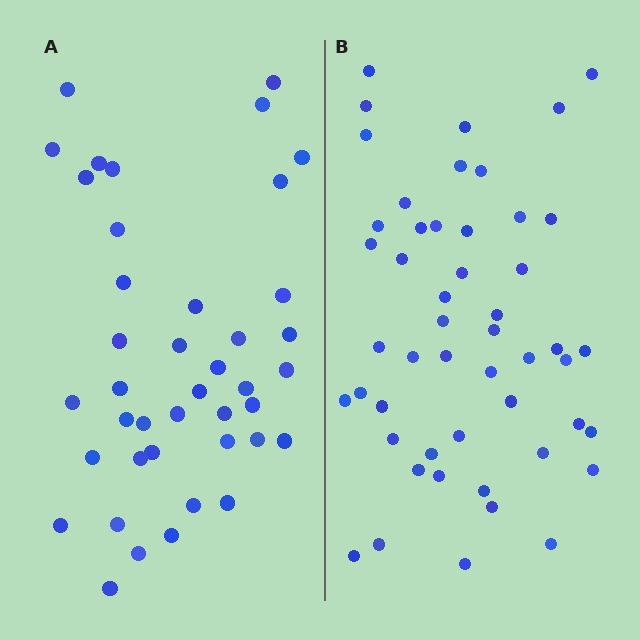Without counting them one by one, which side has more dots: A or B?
Region B (the right region) has more dots.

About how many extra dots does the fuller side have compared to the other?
Region B has roughly 8 or so more dots than region A.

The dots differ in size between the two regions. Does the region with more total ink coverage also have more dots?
No. Region A has more total ink coverage because its dots are larger, but region B actually contains more individual dots. Total area can be misleading — the number of items is what matters here.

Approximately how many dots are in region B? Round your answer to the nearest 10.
About 50 dots.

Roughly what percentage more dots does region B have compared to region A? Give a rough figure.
About 20% more.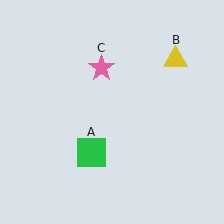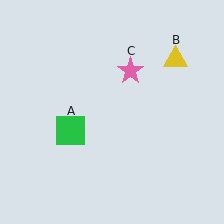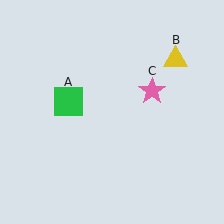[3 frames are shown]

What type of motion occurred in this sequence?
The green square (object A), pink star (object C) rotated clockwise around the center of the scene.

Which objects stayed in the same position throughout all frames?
Yellow triangle (object B) remained stationary.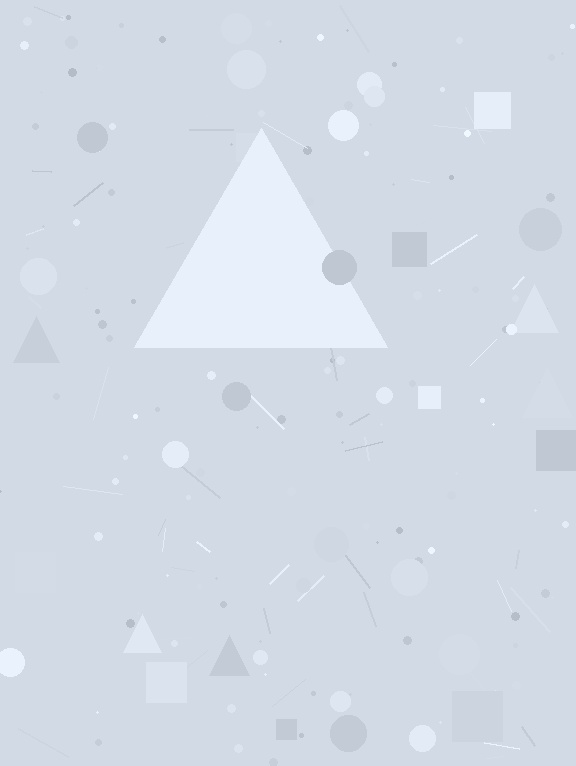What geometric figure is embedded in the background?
A triangle is embedded in the background.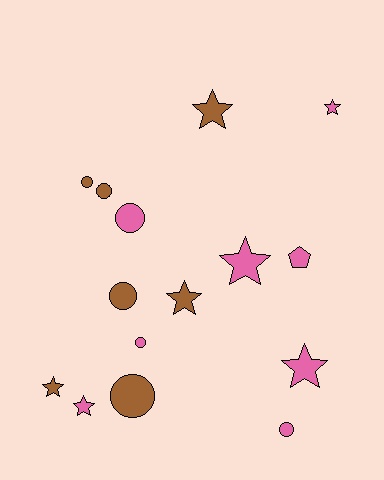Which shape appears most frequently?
Circle, with 7 objects.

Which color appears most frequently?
Pink, with 8 objects.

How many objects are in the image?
There are 15 objects.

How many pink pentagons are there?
There is 1 pink pentagon.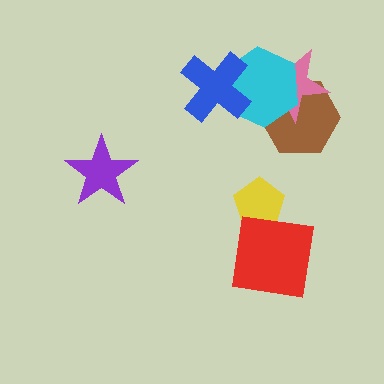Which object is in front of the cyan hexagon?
The blue cross is in front of the cyan hexagon.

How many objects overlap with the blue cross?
1 object overlaps with the blue cross.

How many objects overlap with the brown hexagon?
2 objects overlap with the brown hexagon.